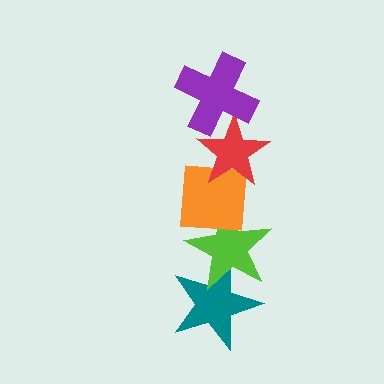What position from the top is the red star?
The red star is 2nd from the top.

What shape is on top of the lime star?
The orange square is on top of the lime star.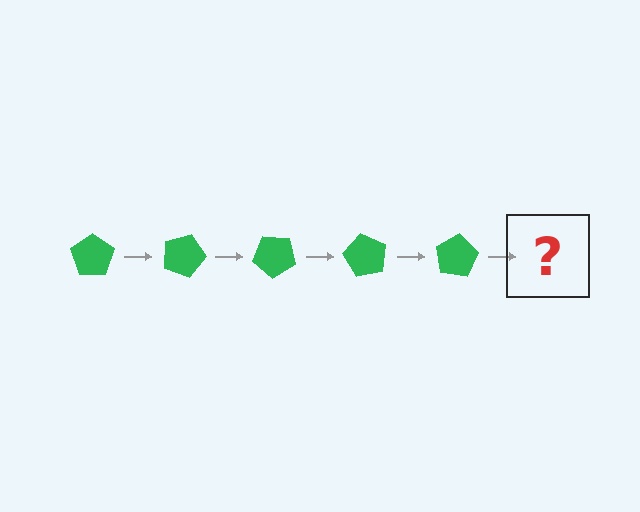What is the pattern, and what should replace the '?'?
The pattern is that the pentagon rotates 20 degrees each step. The '?' should be a green pentagon rotated 100 degrees.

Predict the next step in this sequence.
The next step is a green pentagon rotated 100 degrees.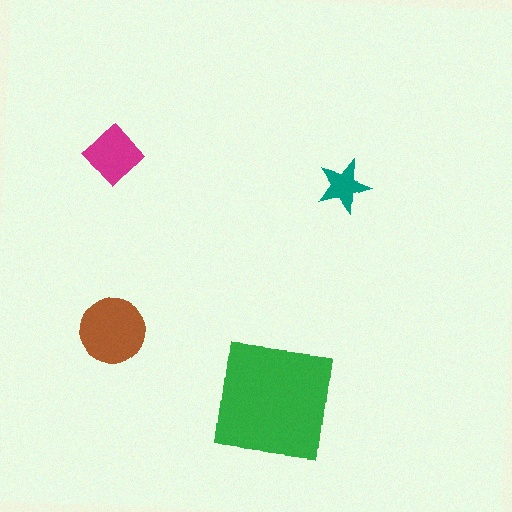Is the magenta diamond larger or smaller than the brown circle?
Smaller.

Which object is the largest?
The green square.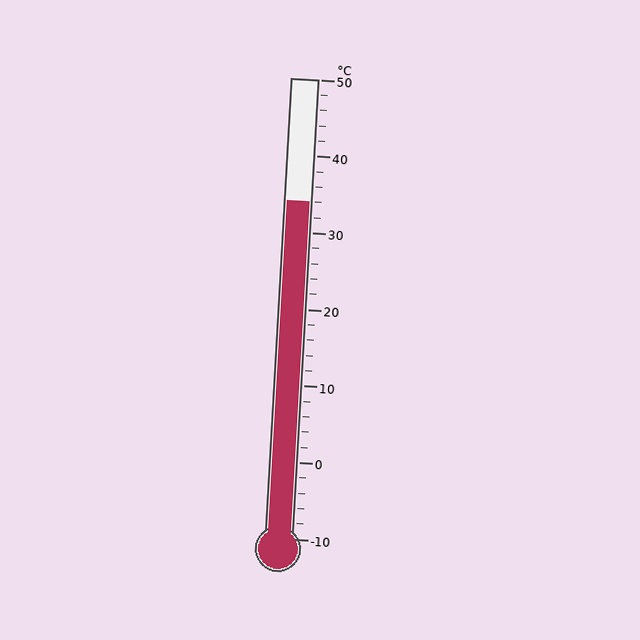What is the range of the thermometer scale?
The thermometer scale ranges from -10°C to 50°C.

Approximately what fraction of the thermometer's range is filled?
The thermometer is filled to approximately 75% of its range.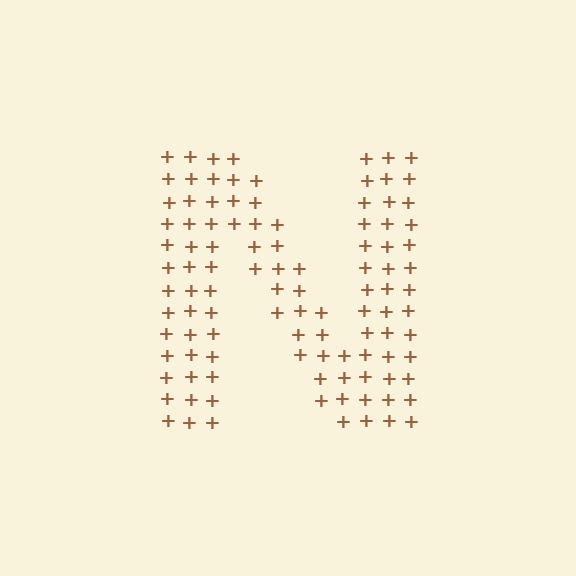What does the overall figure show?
The overall figure shows the letter N.